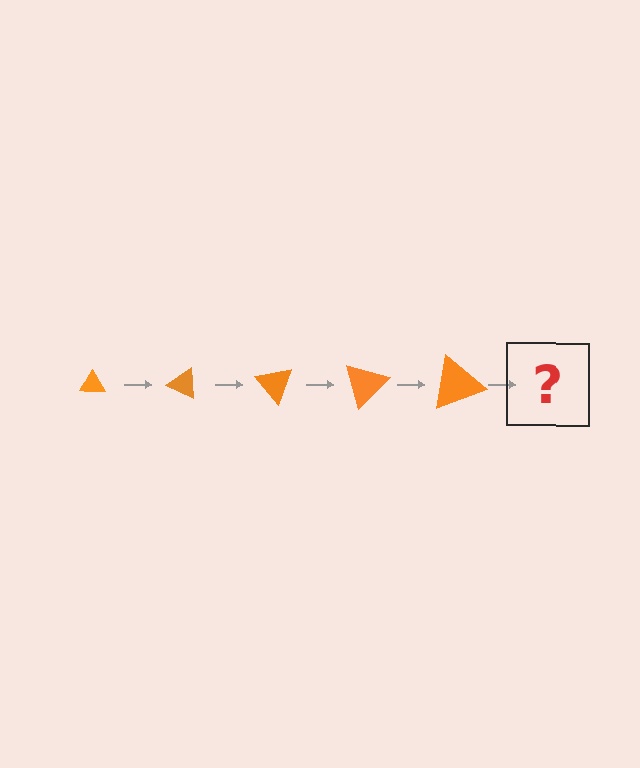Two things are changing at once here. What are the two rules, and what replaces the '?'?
The two rules are that the triangle grows larger each step and it rotates 25 degrees each step. The '?' should be a triangle, larger than the previous one and rotated 125 degrees from the start.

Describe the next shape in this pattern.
It should be a triangle, larger than the previous one and rotated 125 degrees from the start.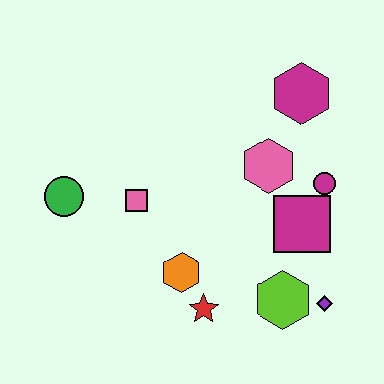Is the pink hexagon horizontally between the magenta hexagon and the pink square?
Yes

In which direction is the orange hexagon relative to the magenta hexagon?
The orange hexagon is below the magenta hexagon.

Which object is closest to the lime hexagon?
The purple diamond is closest to the lime hexagon.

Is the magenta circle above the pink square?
Yes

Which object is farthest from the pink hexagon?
The green circle is farthest from the pink hexagon.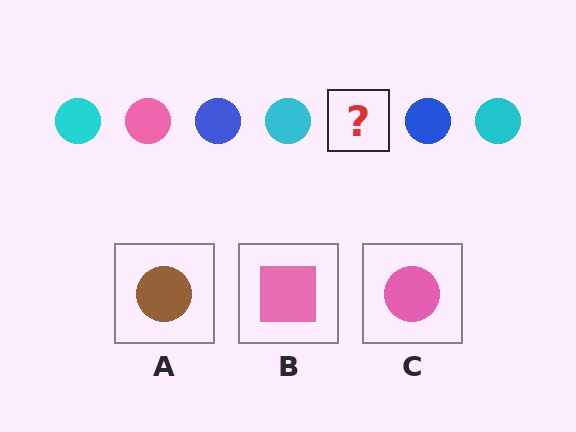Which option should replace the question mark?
Option C.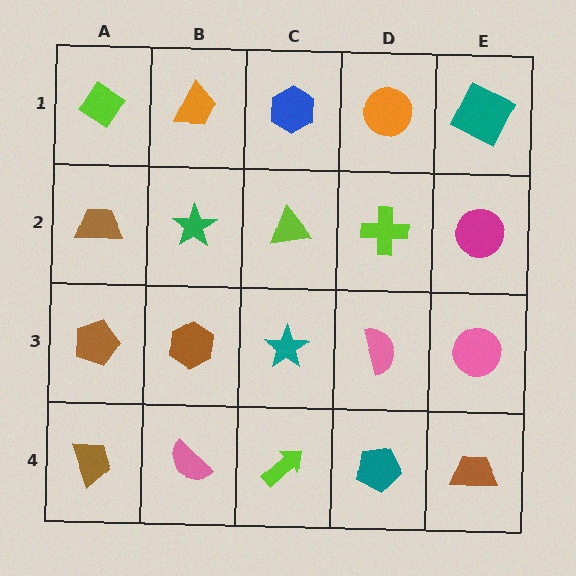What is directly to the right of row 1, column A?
An orange trapezoid.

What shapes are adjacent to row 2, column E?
A teal square (row 1, column E), a pink circle (row 3, column E), a lime cross (row 2, column D).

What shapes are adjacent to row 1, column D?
A lime cross (row 2, column D), a blue hexagon (row 1, column C), a teal square (row 1, column E).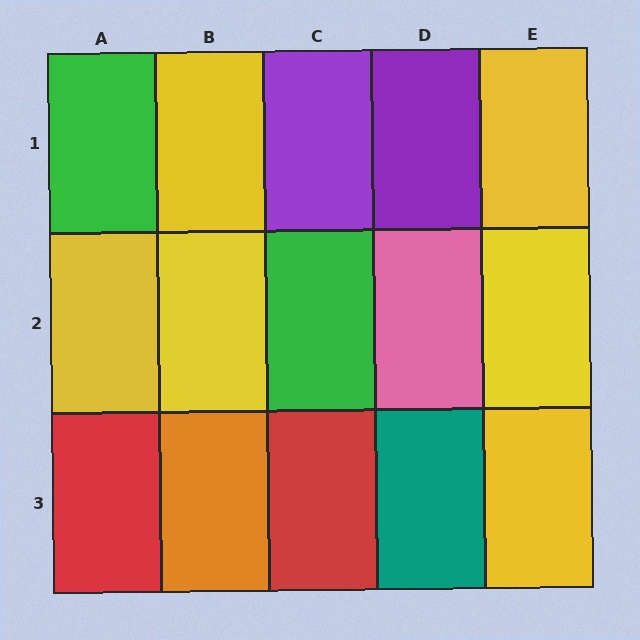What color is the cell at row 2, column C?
Green.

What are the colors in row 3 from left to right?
Red, orange, red, teal, yellow.